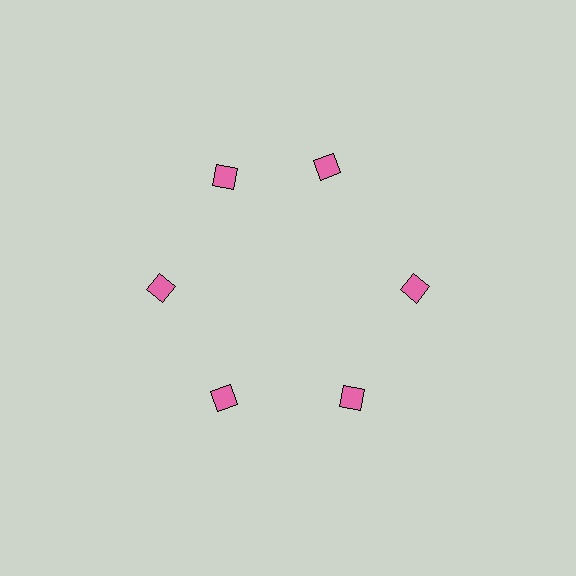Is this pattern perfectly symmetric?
No. The 6 pink diamonds are arranged in a ring, but one element near the 1 o'clock position is rotated out of alignment along the ring, breaking the 6-fold rotational symmetry.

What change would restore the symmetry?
The symmetry would be restored by rotating it back into even spacing with its neighbors so that all 6 diamonds sit at equal angles and equal distance from the center.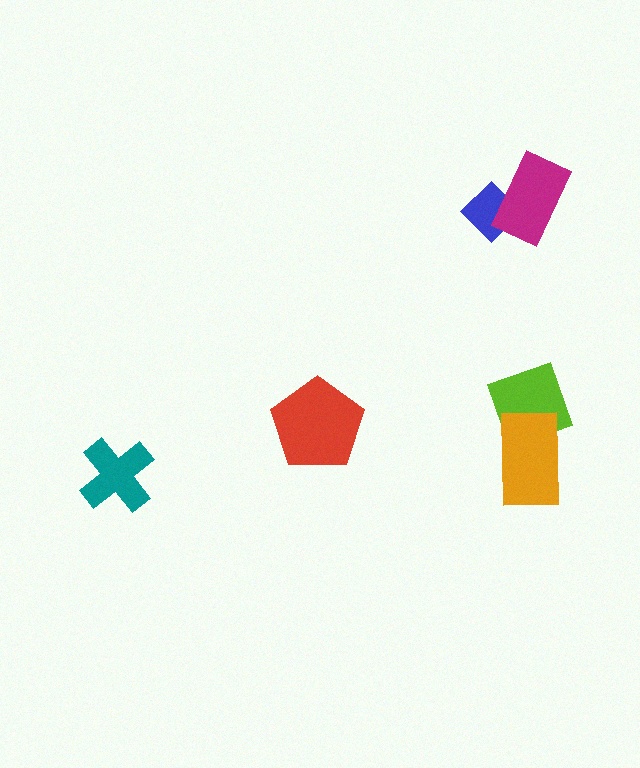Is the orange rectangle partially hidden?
No, no other shape covers it.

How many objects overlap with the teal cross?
0 objects overlap with the teal cross.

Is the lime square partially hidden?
Yes, it is partially covered by another shape.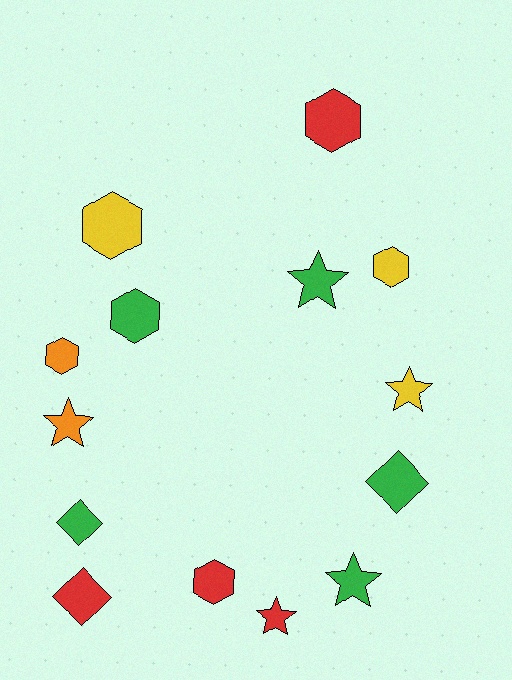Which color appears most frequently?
Green, with 5 objects.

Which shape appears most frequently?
Hexagon, with 6 objects.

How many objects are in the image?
There are 14 objects.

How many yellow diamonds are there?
There are no yellow diamonds.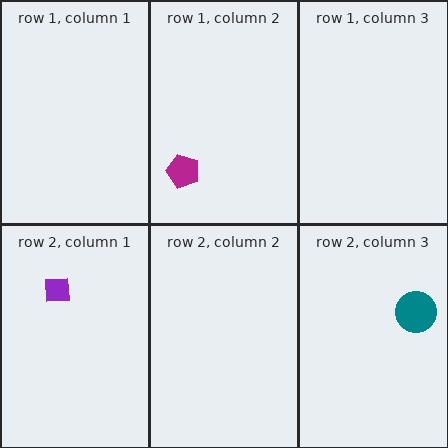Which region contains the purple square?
The row 2, column 1 region.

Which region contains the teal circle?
The row 2, column 3 region.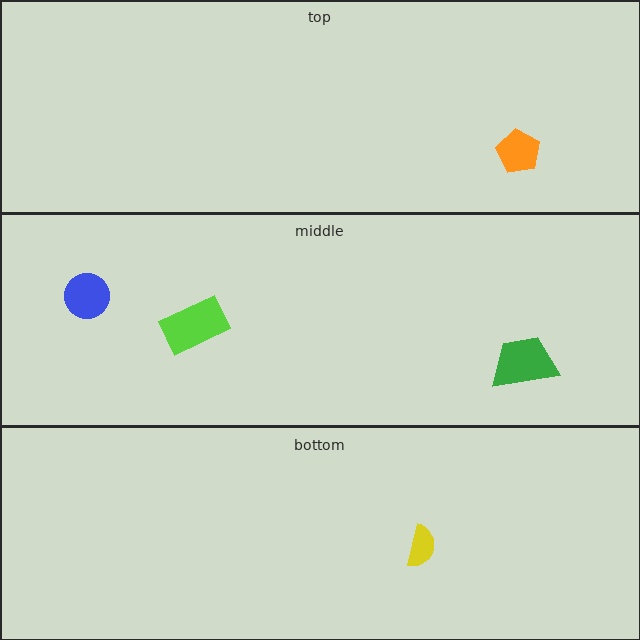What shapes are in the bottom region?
The yellow semicircle.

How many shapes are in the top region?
1.